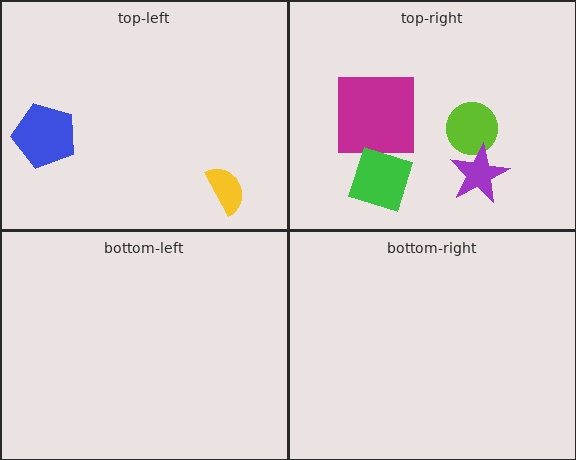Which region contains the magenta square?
The top-right region.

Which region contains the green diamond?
The top-right region.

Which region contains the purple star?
The top-right region.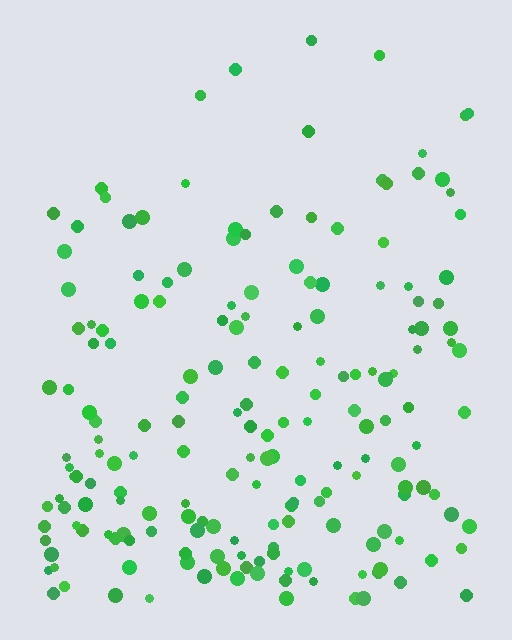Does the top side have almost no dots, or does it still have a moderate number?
Still a moderate number, just noticeably fewer than the bottom.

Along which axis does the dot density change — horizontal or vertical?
Vertical.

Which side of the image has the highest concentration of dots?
The bottom.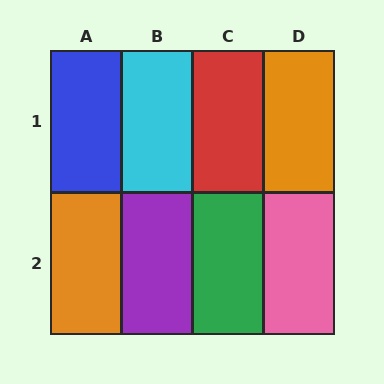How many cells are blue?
1 cell is blue.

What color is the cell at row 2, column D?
Pink.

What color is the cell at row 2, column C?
Green.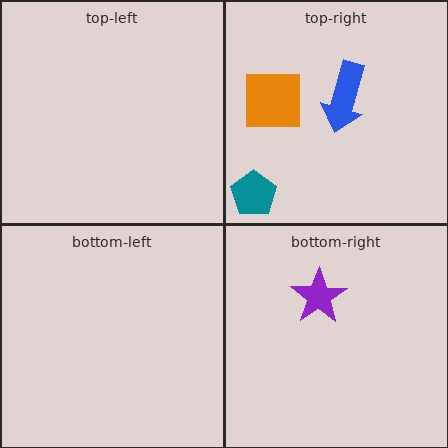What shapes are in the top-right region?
The orange square, the teal pentagon, the blue arrow.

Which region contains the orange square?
The top-right region.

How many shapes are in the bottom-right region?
1.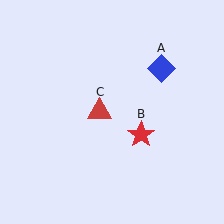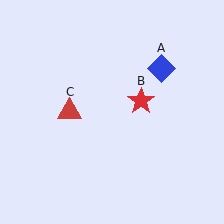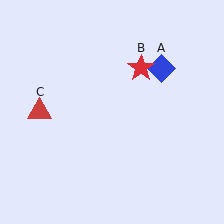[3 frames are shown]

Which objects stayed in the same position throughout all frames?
Blue diamond (object A) remained stationary.